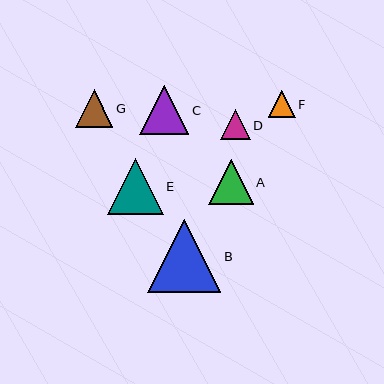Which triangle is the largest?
Triangle B is the largest with a size of approximately 73 pixels.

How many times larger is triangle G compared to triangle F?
Triangle G is approximately 1.4 times the size of triangle F.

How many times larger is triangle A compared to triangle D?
Triangle A is approximately 1.5 times the size of triangle D.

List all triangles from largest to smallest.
From largest to smallest: B, E, C, A, G, D, F.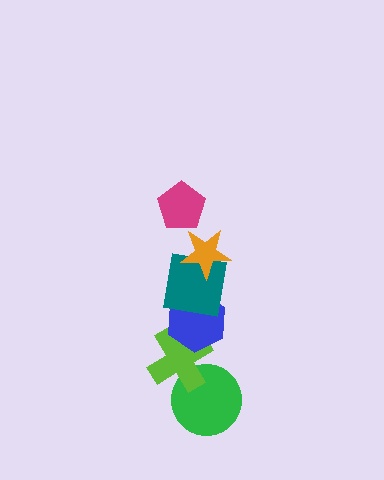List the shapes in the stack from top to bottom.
From top to bottom: the magenta pentagon, the orange star, the teal square, the blue hexagon, the lime cross, the green circle.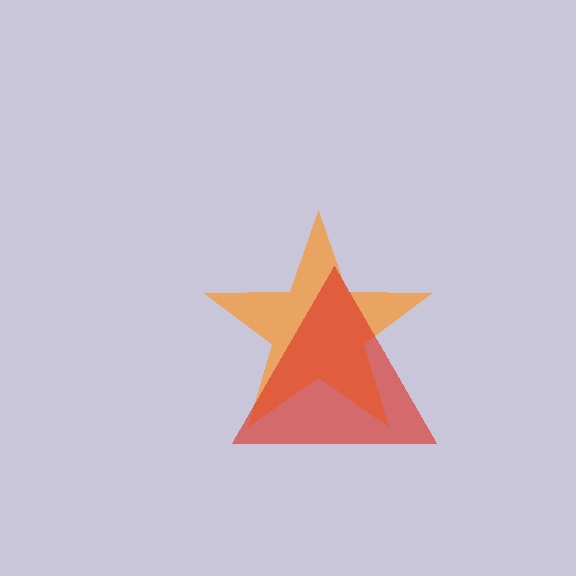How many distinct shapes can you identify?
There are 2 distinct shapes: an orange star, a red triangle.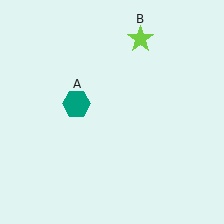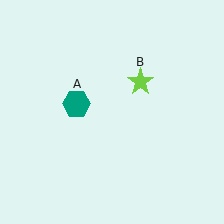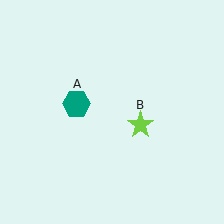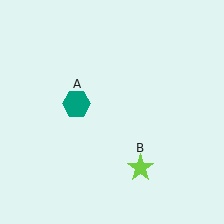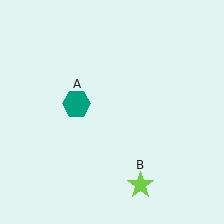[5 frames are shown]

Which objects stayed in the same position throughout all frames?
Teal hexagon (object A) remained stationary.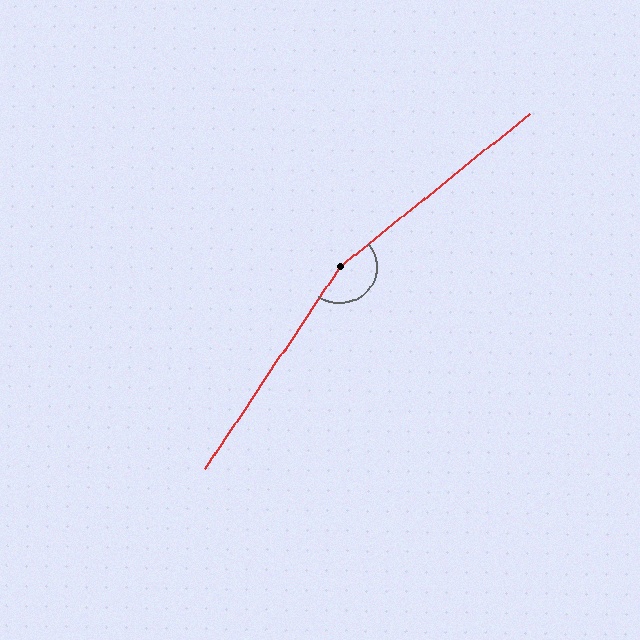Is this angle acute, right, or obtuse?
It is obtuse.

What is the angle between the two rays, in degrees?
Approximately 163 degrees.